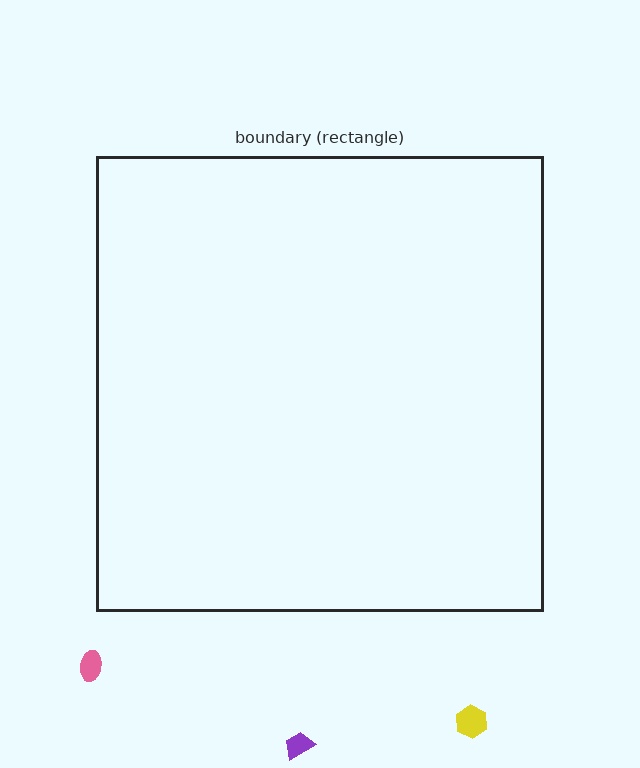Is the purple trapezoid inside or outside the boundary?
Outside.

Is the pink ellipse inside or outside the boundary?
Outside.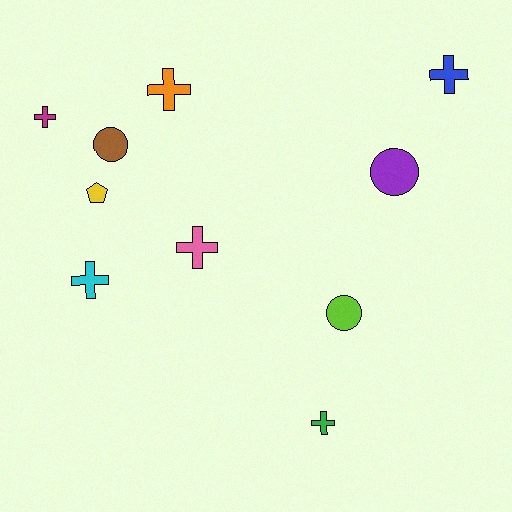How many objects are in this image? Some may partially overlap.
There are 10 objects.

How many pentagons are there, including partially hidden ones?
There is 1 pentagon.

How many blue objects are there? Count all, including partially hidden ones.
There is 1 blue object.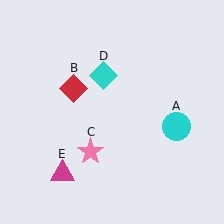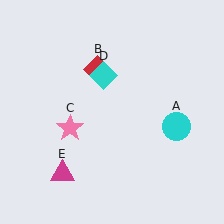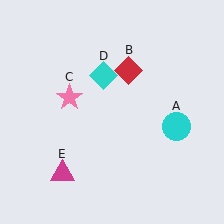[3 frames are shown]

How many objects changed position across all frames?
2 objects changed position: red diamond (object B), pink star (object C).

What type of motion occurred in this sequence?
The red diamond (object B), pink star (object C) rotated clockwise around the center of the scene.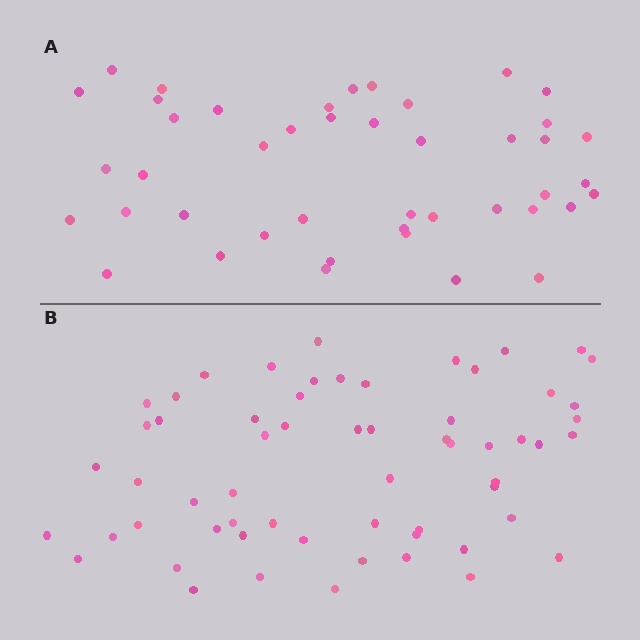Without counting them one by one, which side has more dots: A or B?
Region B (the bottom region) has more dots.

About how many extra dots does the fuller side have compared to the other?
Region B has approximately 15 more dots than region A.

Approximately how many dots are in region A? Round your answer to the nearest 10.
About 40 dots. (The exact count is 44, which rounds to 40.)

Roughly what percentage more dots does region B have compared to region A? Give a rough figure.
About 35% more.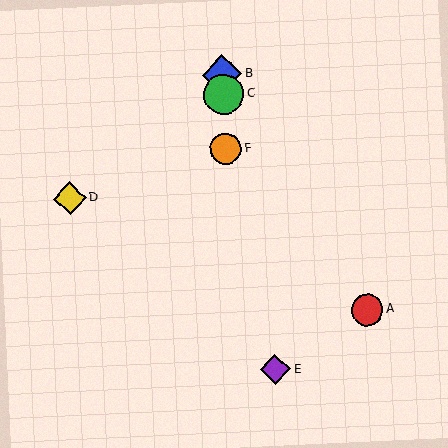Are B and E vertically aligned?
No, B is at x≈222 and E is at x≈276.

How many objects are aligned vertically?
3 objects (B, C, F) are aligned vertically.